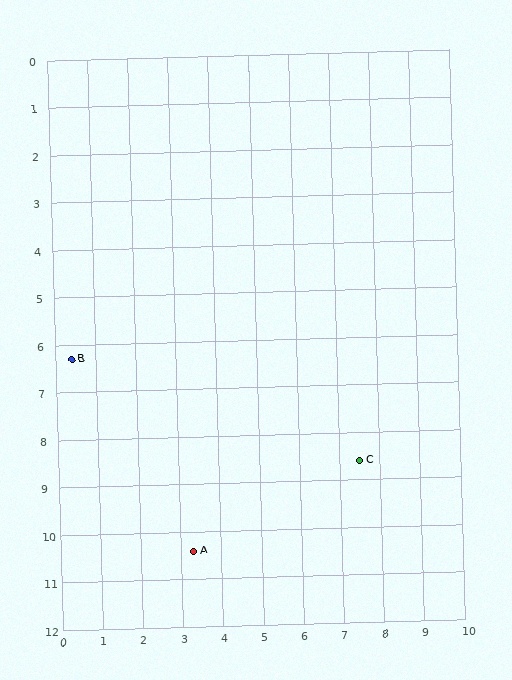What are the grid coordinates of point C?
Point C is at approximately (7.5, 8.6).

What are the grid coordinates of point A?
Point A is at approximately (3.3, 10.4).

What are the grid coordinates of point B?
Point B is at approximately (0.4, 6.3).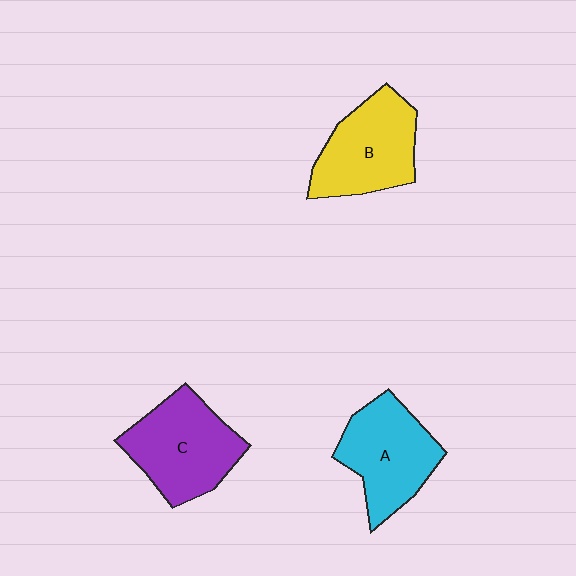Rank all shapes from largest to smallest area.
From largest to smallest: C (purple), A (cyan), B (yellow).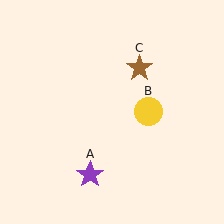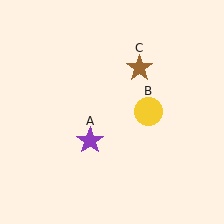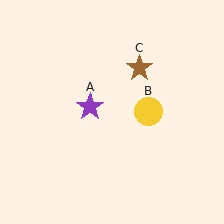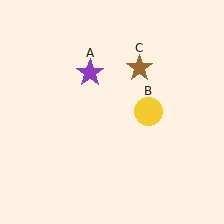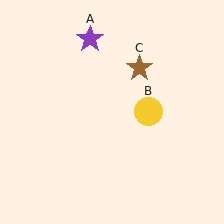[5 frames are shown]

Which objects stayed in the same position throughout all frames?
Yellow circle (object B) and brown star (object C) remained stationary.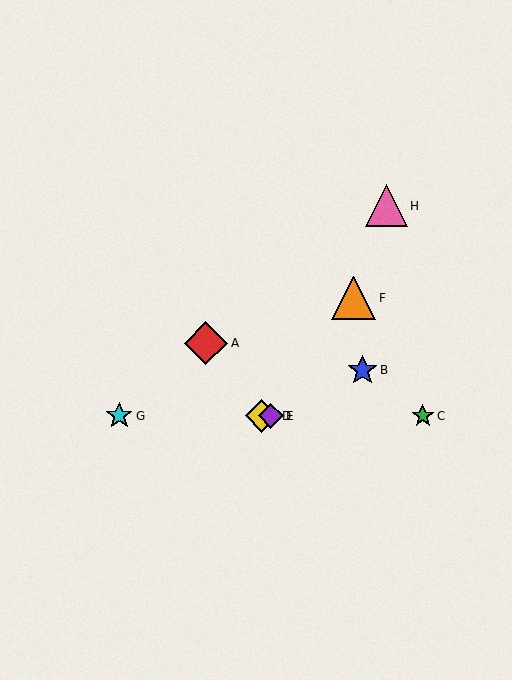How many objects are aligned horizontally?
4 objects (C, D, E, G) are aligned horizontally.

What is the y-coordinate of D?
Object D is at y≈416.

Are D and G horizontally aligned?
Yes, both are at y≈416.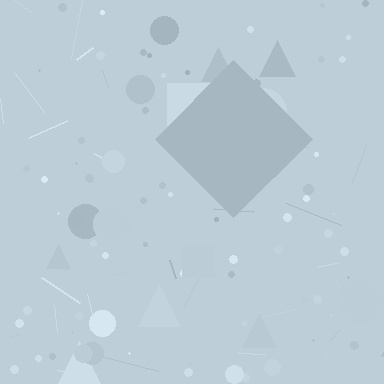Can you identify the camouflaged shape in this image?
The camouflaged shape is a diamond.